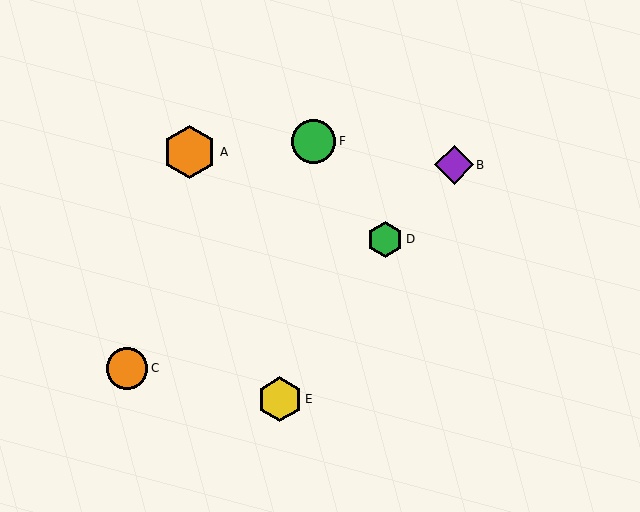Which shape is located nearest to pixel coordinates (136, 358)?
The orange circle (labeled C) at (127, 368) is nearest to that location.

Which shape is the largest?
The orange hexagon (labeled A) is the largest.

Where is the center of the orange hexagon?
The center of the orange hexagon is at (190, 152).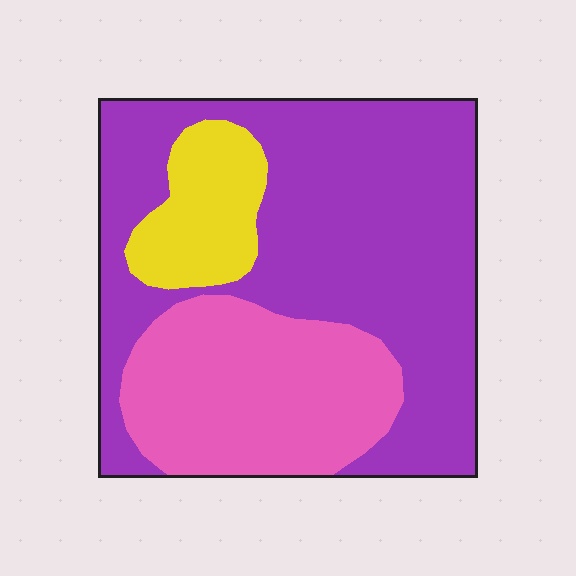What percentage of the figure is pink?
Pink covers 29% of the figure.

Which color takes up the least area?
Yellow, at roughly 10%.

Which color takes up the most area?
Purple, at roughly 60%.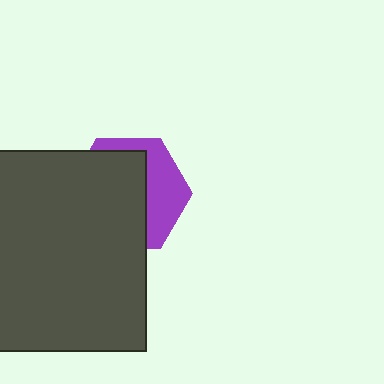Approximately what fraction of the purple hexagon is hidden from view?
Roughly 64% of the purple hexagon is hidden behind the dark gray rectangle.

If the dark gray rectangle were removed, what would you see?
You would see the complete purple hexagon.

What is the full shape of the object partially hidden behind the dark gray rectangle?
The partially hidden object is a purple hexagon.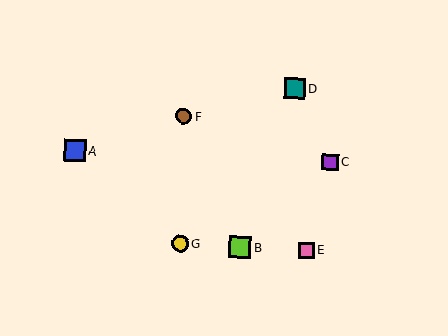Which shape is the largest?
The lime square (labeled B) is the largest.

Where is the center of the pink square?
The center of the pink square is at (306, 250).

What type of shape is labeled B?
Shape B is a lime square.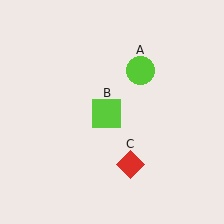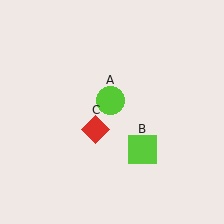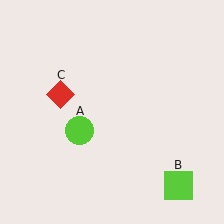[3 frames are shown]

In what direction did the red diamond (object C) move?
The red diamond (object C) moved up and to the left.